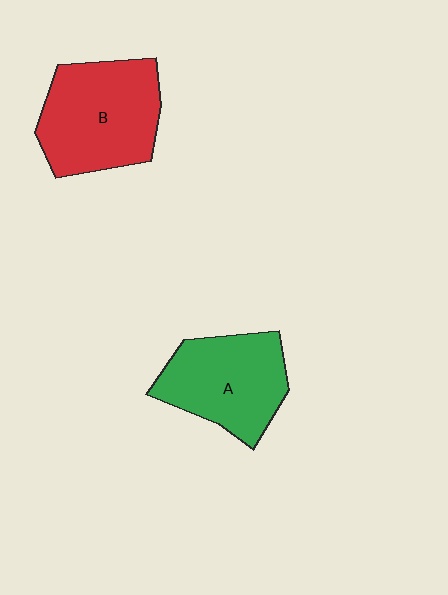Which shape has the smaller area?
Shape A (green).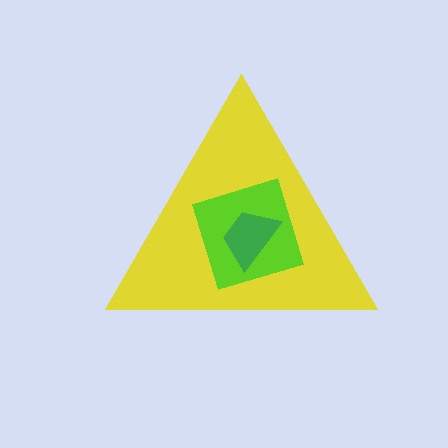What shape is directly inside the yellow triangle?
The lime square.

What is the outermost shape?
The yellow triangle.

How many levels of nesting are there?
3.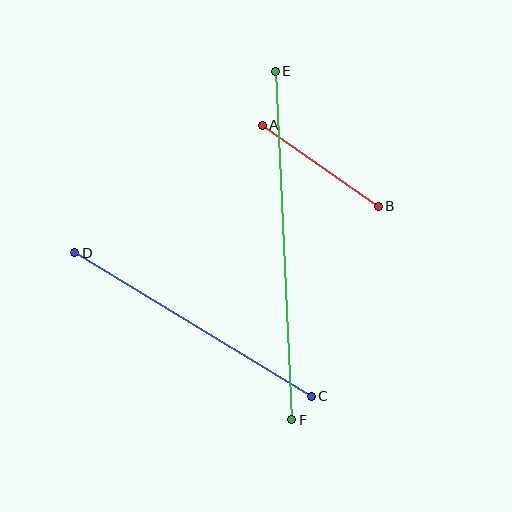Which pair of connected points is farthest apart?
Points E and F are farthest apart.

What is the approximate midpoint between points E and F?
The midpoint is at approximately (284, 246) pixels.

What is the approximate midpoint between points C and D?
The midpoint is at approximately (193, 325) pixels.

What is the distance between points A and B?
The distance is approximately 142 pixels.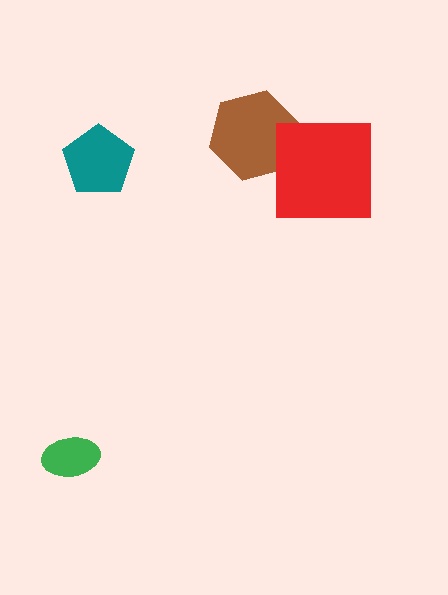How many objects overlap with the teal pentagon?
0 objects overlap with the teal pentagon.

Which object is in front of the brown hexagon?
The red square is in front of the brown hexagon.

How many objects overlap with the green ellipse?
0 objects overlap with the green ellipse.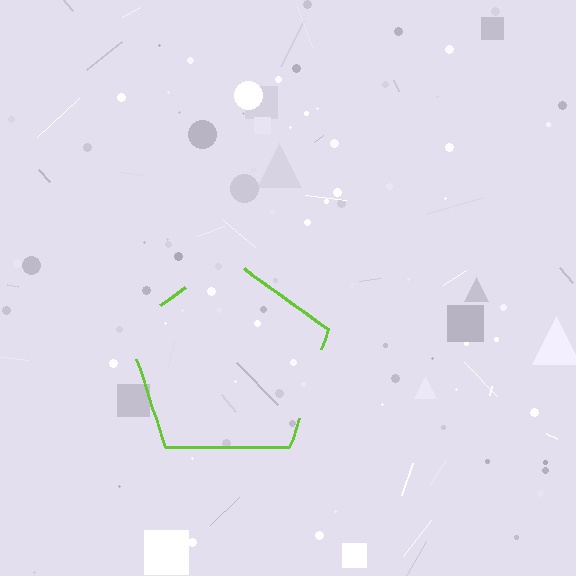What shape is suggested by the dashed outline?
The dashed outline suggests a pentagon.